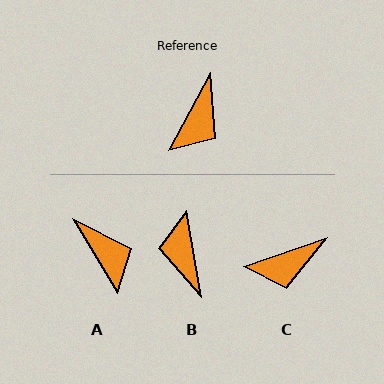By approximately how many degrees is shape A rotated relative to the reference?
Approximately 59 degrees counter-clockwise.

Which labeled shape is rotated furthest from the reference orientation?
B, about 142 degrees away.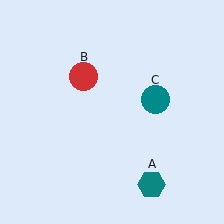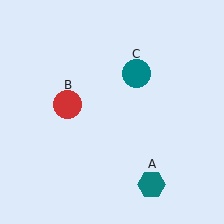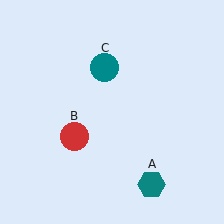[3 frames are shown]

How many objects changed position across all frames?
2 objects changed position: red circle (object B), teal circle (object C).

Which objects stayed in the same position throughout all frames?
Teal hexagon (object A) remained stationary.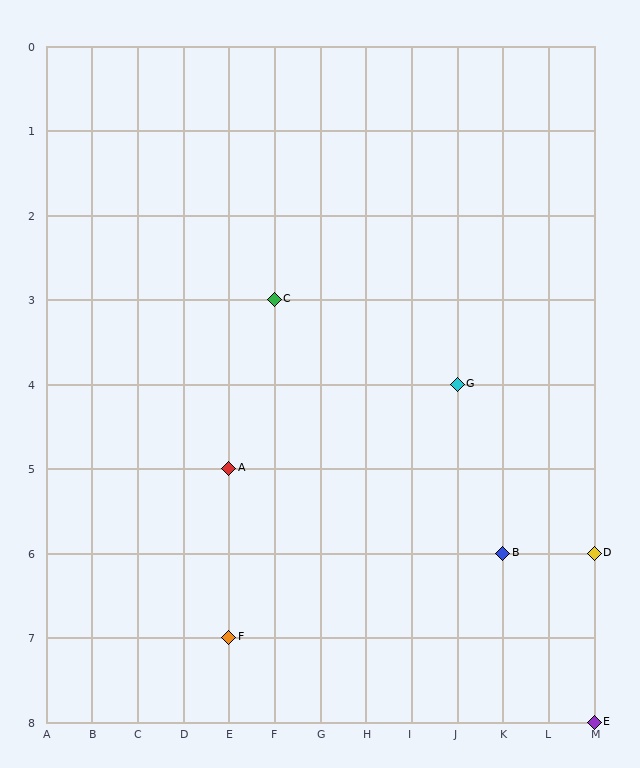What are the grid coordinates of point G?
Point G is at grid coordinates (J, 4).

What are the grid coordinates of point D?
Point D is at grid coordinates (M, 6).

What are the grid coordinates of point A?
Point A is at grid coordinates (E, 5).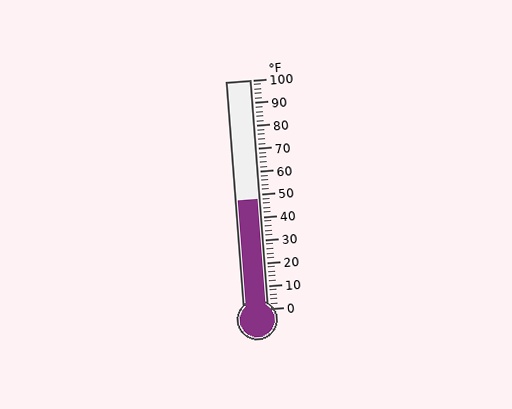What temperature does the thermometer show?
The thermometer shows approximately 48°F.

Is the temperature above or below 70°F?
The temperature is below 70°F.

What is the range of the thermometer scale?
The thermometer scale ranges from 0°F to 100°F.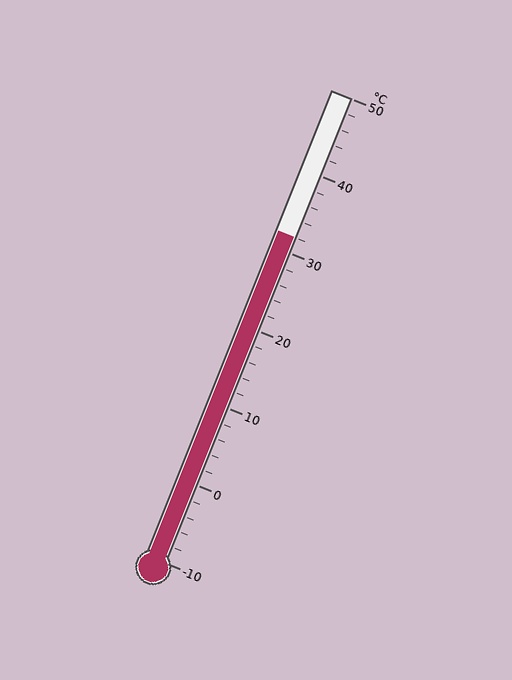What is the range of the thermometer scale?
The thermometer scale ranges from -10°C to 50°C.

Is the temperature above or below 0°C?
The temperature is above 0°C.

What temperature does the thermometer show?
The thermometer shows approximately 32°C.